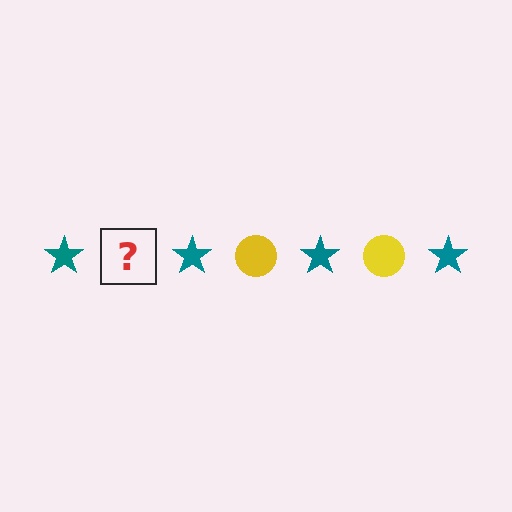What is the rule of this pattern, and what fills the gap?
The rule is that the pattern alternates between teal star and yellow circle. The gap should be filled with a yellow circle.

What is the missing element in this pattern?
The missing element is a yellow circle.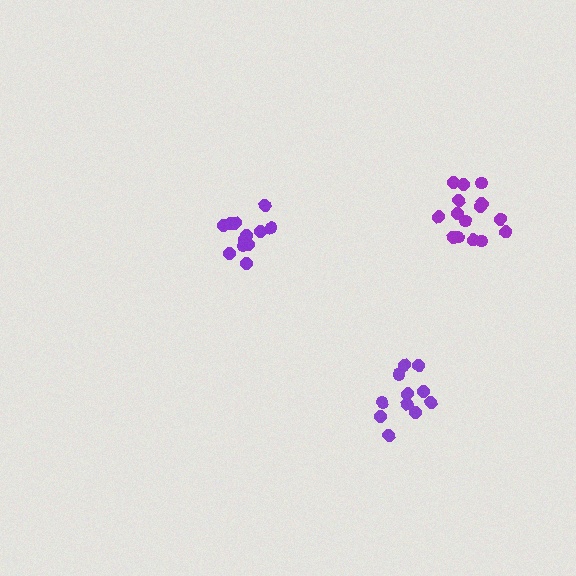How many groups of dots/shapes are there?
There are 3 groups.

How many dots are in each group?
Group 1: 11 dots, Group 2: 15 dots, Group 3: 12 dots (38 total).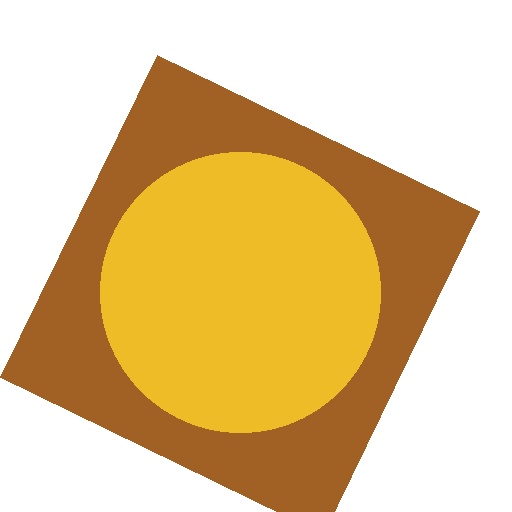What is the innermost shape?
The yellow circle.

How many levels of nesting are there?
2.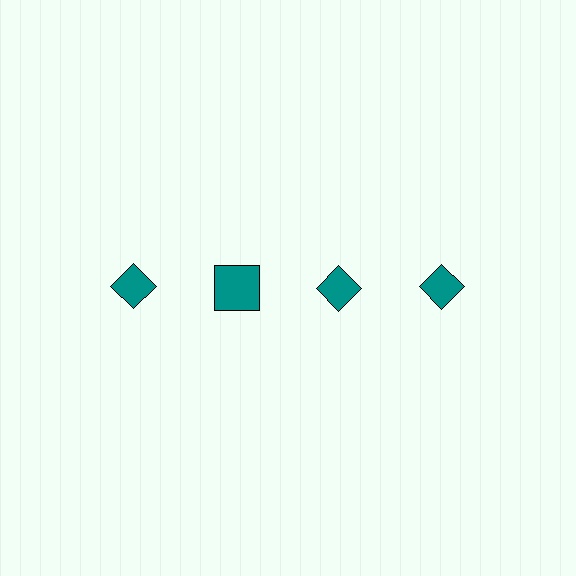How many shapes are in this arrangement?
There are 4 shapes arranged in a grid pattern.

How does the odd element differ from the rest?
It has a different shape: square instead of diamond.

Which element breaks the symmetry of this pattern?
The teal square in the top row, second from left column breaks the symmetry. All other shapes are teal diamonds.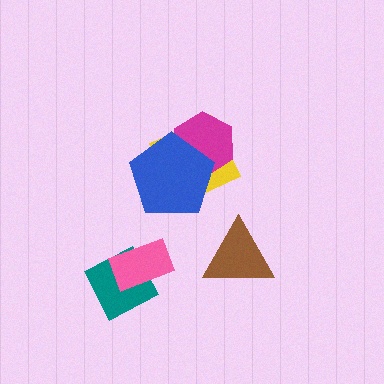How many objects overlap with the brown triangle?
0 objects overlap with the brown triangle.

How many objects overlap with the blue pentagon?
2 objects overlap with the blue pentagon.